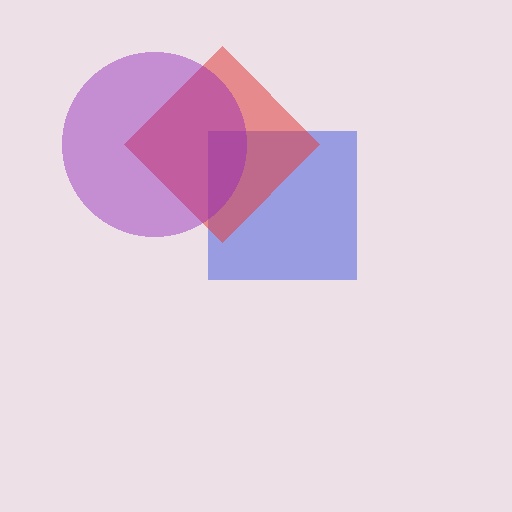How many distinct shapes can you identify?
There are 3 distinct shapes: a blue square, a red diamond, a purple circle.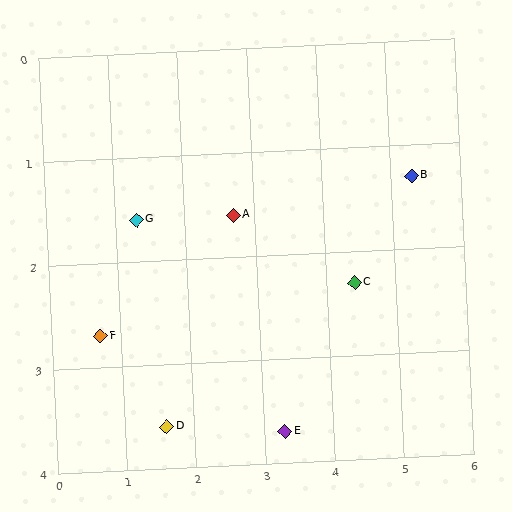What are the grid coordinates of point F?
Point F is at approximately (0.7, 2.7).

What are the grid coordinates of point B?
Point B is at approximately (5.3, 1.3).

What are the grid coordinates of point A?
Point A is at approximately (2.7, 1.6).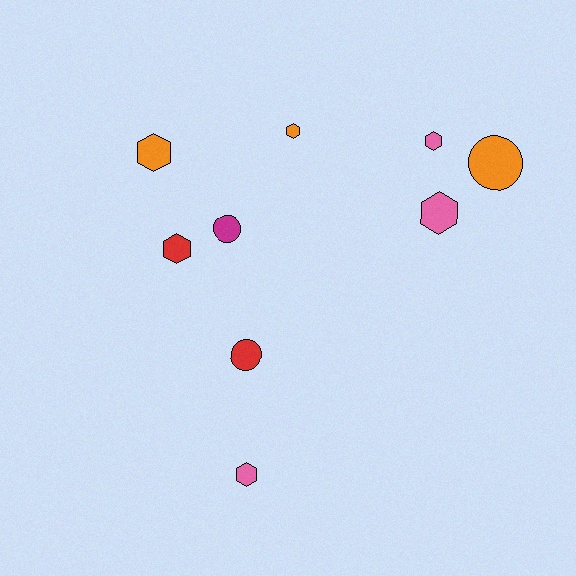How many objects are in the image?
There are 9 objects.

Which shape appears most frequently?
Hexagon, with 6 objects.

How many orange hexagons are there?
There are 2 orange hexagons.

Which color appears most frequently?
Orange, with 3 objects.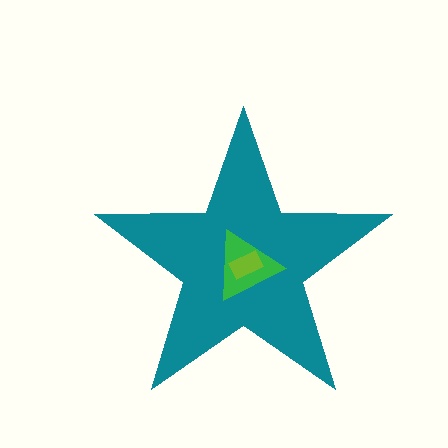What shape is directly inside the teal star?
The green triangle.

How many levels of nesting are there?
3.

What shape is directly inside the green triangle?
The lime rectangle.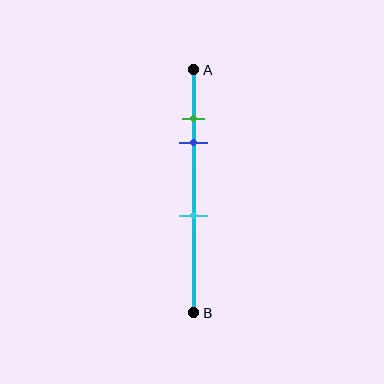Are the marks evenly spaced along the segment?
No, the marks are not evenly spaced.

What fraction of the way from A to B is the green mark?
The green mark is approximately 20% (0.2) of the way from A to B.